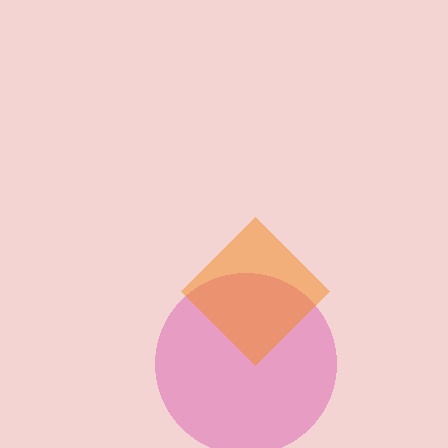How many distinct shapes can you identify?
There are 2 distinct shapes: a pink circle, an orange diamond.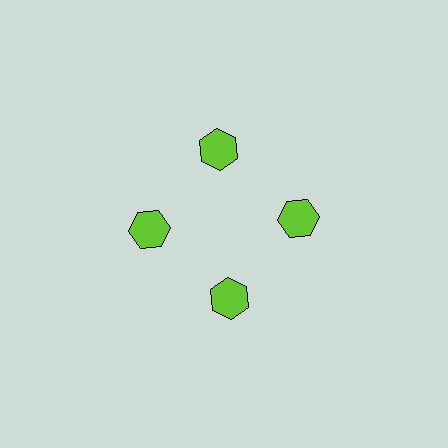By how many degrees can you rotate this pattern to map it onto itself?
The pattern maps onto itself every 90 degrees of rotation.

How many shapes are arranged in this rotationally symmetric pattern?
There are 4 shapes, arranged in 4 groups of 1.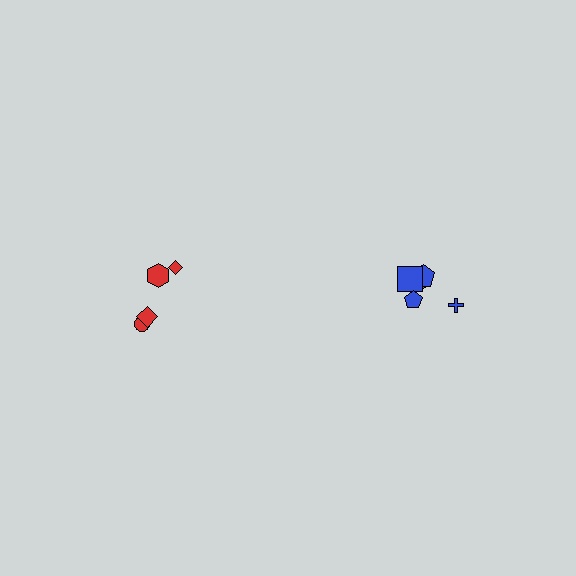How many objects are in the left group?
There are 4 objects.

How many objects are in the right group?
There are 6 objects.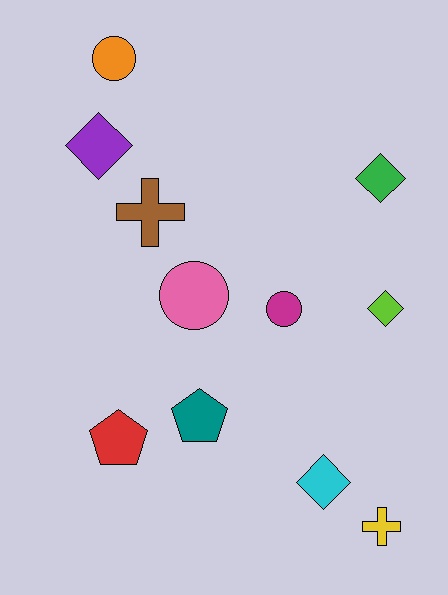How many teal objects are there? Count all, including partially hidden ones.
There is 1 teal object.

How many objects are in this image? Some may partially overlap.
There are 11 objects.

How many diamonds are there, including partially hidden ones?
There are 4 diamonds.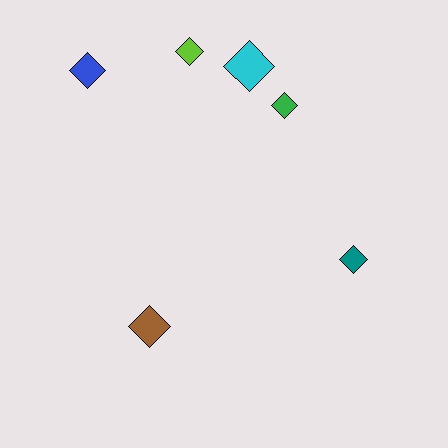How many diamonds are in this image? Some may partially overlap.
There are 6 diamonds.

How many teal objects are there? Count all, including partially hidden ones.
There is 1 teal object.